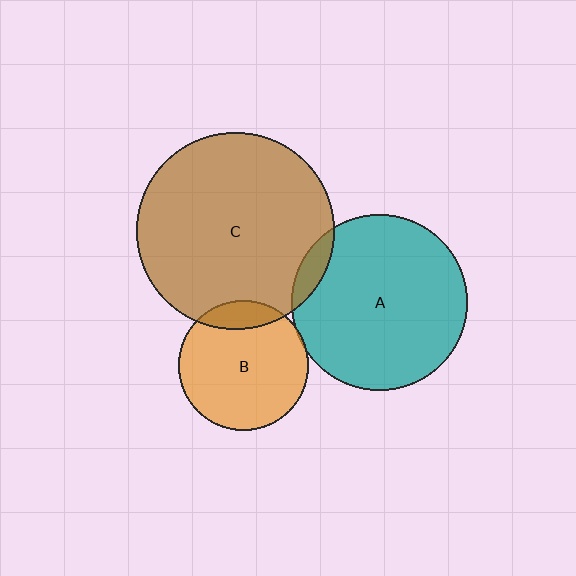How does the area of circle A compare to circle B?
Approximately 1.8 times.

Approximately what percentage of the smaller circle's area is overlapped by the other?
Approximately 5%.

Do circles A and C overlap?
Yes.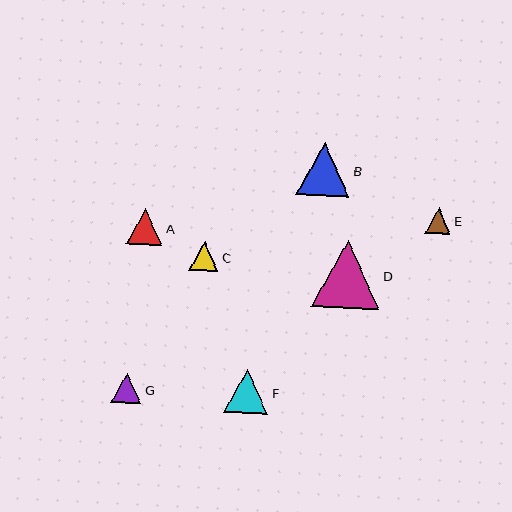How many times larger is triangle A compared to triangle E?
Triangle A is approximately 1.4 times the size of triangle E.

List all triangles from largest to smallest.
From largest to smallest: D, B, F, A, G, C, E.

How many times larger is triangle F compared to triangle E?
Triangle F is approximately 1.7 times the size of triangle E.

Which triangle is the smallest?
Triangle E is the smallest with a size of approximately 26 pixels.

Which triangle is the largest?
Triangle D is the largest with a size of approximately 68 pixels.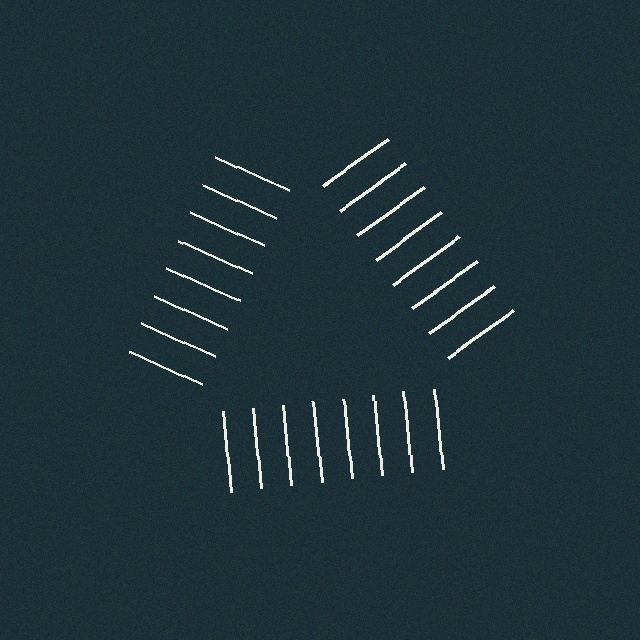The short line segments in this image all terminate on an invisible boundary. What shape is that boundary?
An illusory triangle — the line segments terminate on its edges but no continuous stroke is drawn.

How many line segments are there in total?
24 — 8 along each of the 3 edges.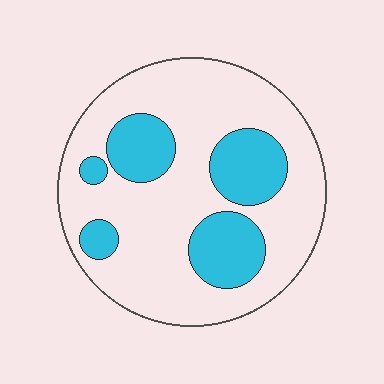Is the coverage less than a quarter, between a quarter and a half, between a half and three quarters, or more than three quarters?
Between a quarter and a half.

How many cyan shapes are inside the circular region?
5.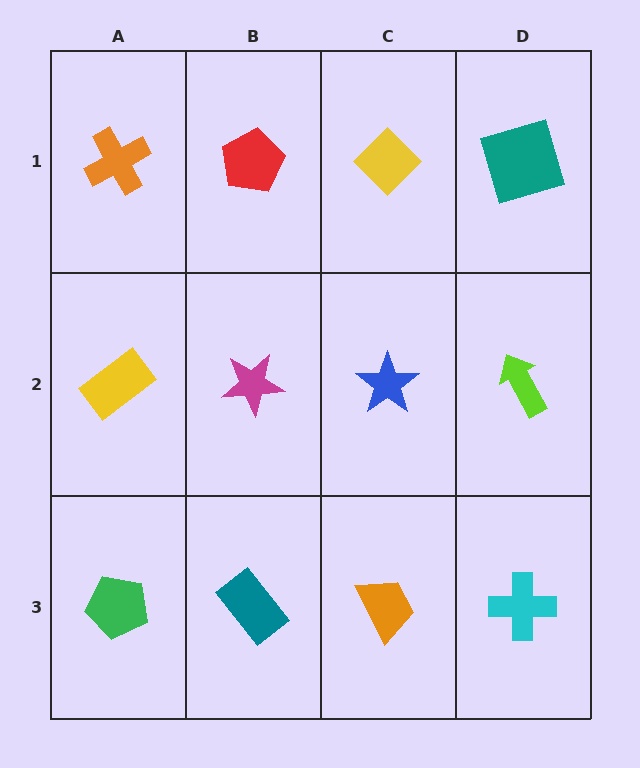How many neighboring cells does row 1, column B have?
3.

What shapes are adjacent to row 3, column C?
A blue star (row 2, column C), a teal rectangle (row 3, column B), a cyan cross (row 3, column D).